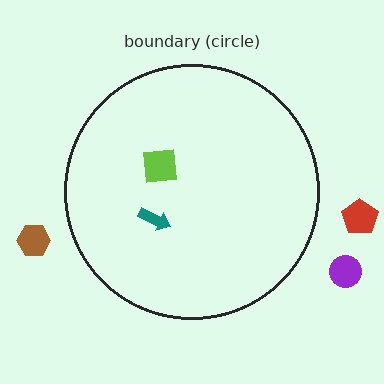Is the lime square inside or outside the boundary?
Inside.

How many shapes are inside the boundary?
2 inside, 3 outside.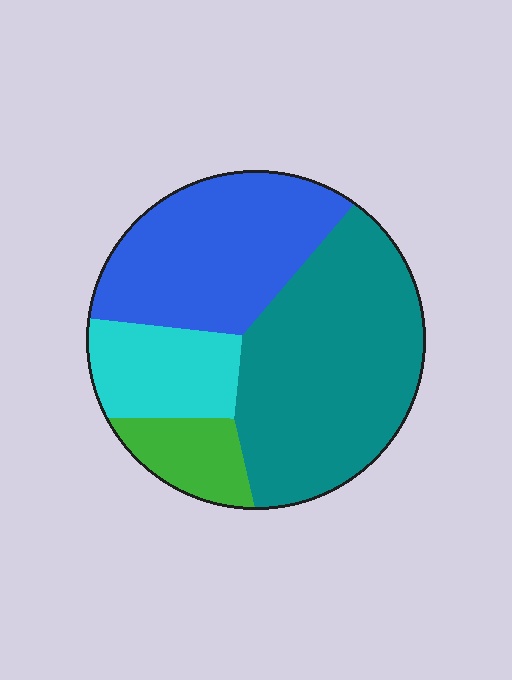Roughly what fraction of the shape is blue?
Blue covers roughly 30% of the shape.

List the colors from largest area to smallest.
From largest to smallest: teal, blue, cyan, green.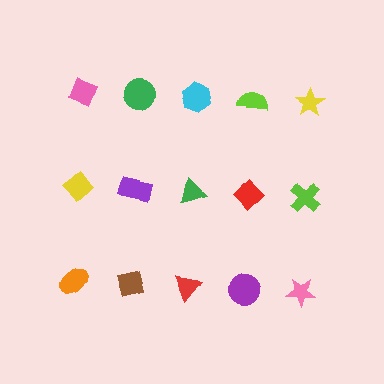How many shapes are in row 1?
5 shapes.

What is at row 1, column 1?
A pink diamond.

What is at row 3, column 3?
A red triangle.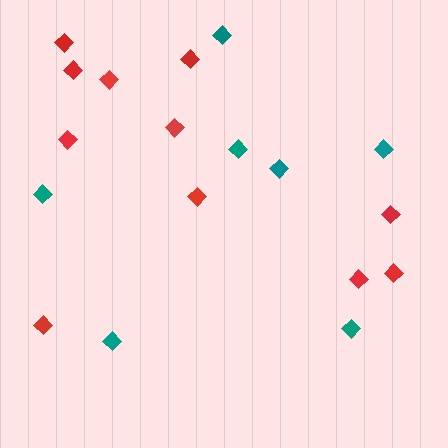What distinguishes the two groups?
There are 2 groups: one group of red diamonds (11) and one group of teal diamonds (7).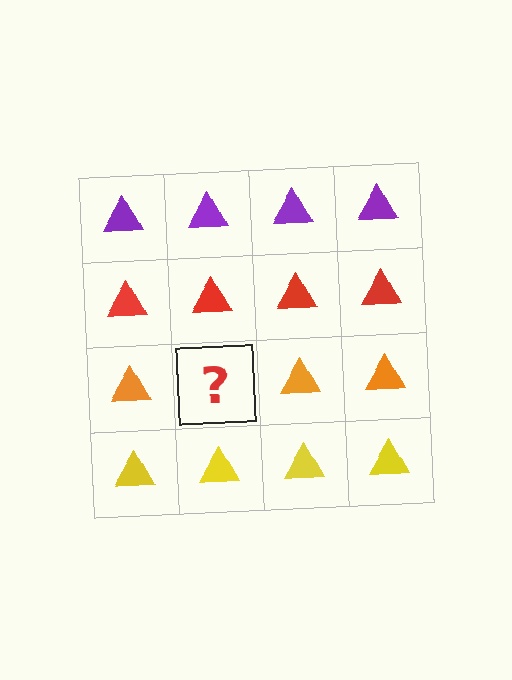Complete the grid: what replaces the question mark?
The question mark should be replaced with an orange triangle.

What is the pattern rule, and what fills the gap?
The rule is that each row has a consistent color. The gap should be filled with an orange triangle.